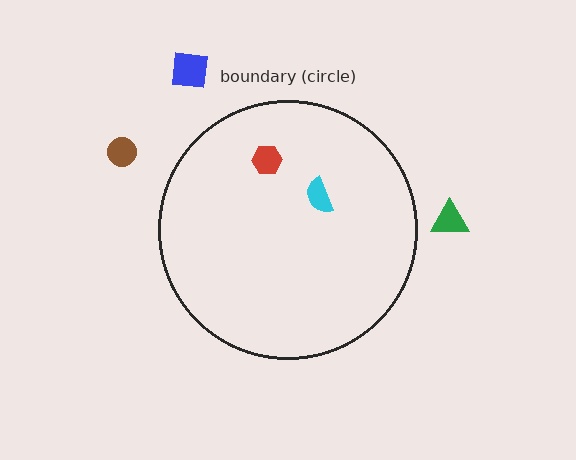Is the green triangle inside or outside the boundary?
Outside.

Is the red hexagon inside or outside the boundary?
Inside.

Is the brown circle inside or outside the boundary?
Outside.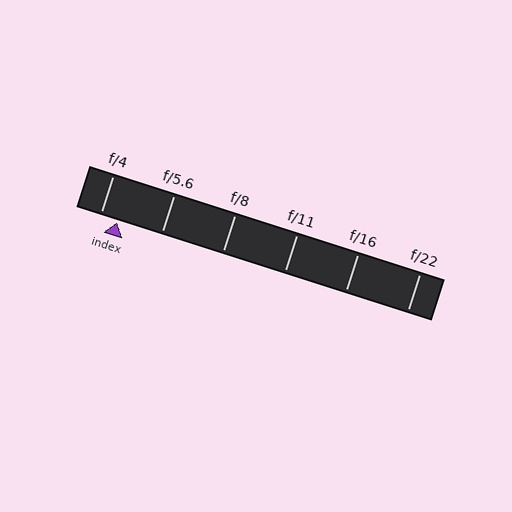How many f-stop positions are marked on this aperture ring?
There are 6 f-stop positions marked.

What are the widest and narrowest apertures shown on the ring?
The widest aperture shown is f/4 and the narrowest is f/22.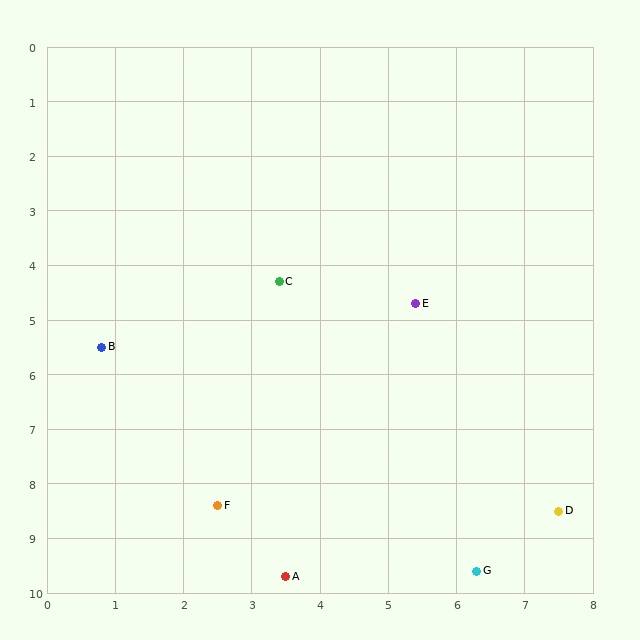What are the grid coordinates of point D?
Point D is at approximately (7.5, 8.5).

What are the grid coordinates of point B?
Point B is at approximately (0.8, 5.5).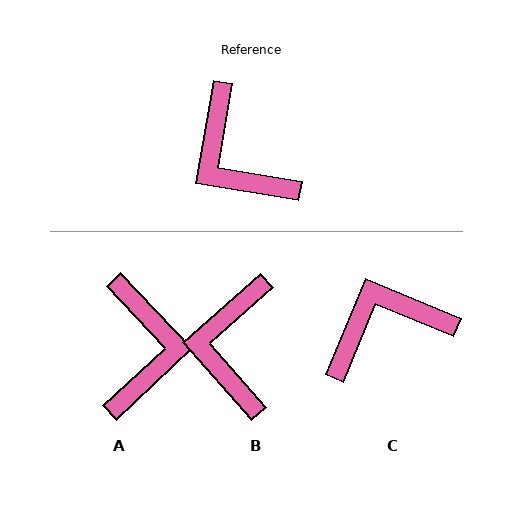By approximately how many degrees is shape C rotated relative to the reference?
Approximately 103 degrees clockwise.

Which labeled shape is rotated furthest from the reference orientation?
A, about 143 degrees away.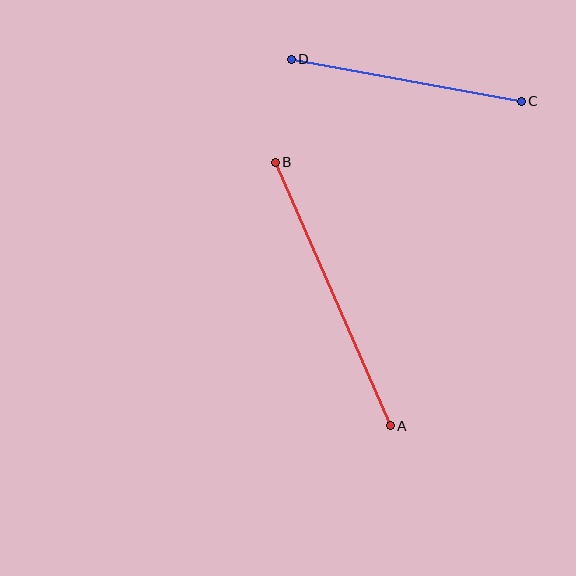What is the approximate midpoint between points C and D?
The midpoint is at approximately (406, 80) pixels.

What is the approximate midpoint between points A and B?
The midpoint is at approximately (333, 294) pixels.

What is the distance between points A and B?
The distance is approximately 288 pixels.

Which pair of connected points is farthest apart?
Points A and B are farthest apart.